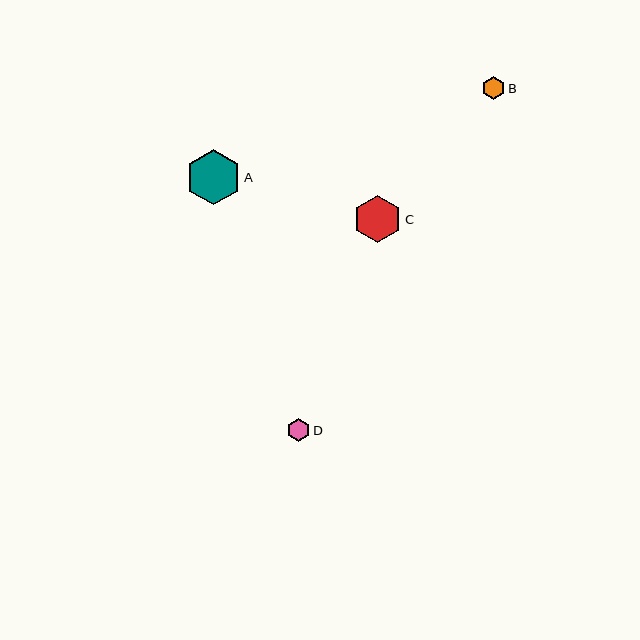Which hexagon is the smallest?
Hexagon B is the smallest with a size of approximately 23 pixels.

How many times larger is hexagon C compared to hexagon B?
Hexagon C is approximately 2.1 times the size of hexagon B.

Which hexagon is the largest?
Hexagon A is the largest with a size of approximately 55 pixels.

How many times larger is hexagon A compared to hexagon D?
Hexagon A is approximately 2.4 times the size of hexagon D.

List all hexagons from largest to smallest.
From largest to smallest: A, C, D, B.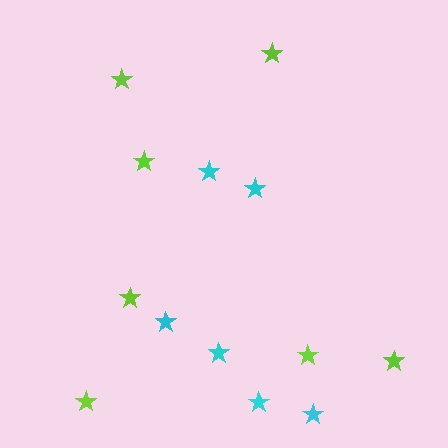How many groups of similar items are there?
There are 2 groups: one group of cyan stars (6) and one group of lime stars (7).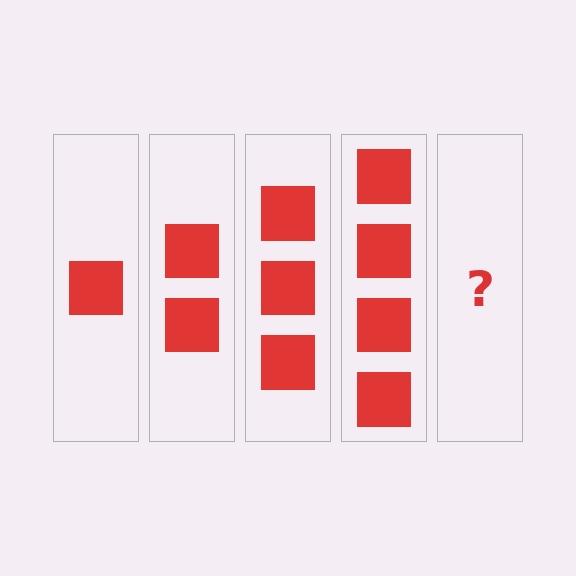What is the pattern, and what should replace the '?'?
The pattern is that each step adds one more square. The '?' should be 5 squares.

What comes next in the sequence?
The next element should be 5 squares.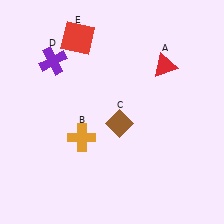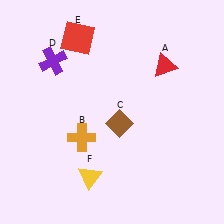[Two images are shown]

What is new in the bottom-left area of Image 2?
A yellow triangle (F) was added in the bottom-left area of Image 2.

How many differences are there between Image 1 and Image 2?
There is 1 difference between the two images.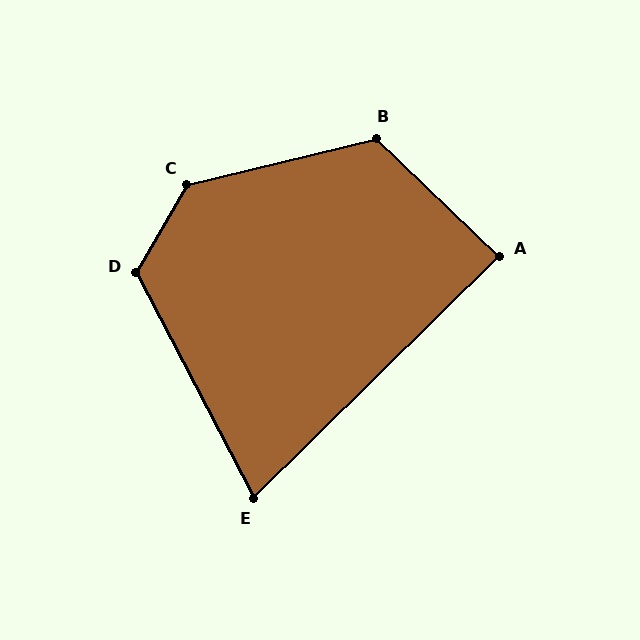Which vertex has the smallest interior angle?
E, at approximately 73 degrees.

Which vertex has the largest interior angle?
C, at approximately 134 degrees.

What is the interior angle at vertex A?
Approximately 88 degrees (approximately right).